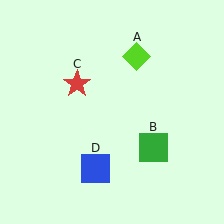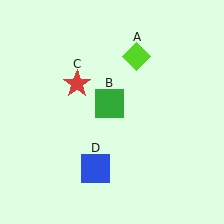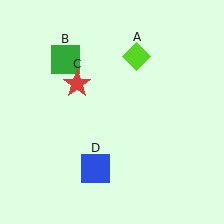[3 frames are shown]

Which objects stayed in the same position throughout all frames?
Lime diamond (object A) and red star (object C) and blue square (object D) remained stationary.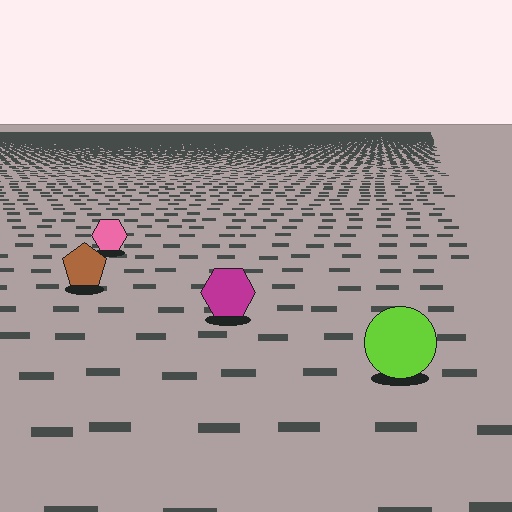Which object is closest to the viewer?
The lime circle is closest. The texture marks near it are larger and more spread out.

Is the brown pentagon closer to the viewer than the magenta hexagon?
No. The magenta hexagon is closer — you can tell from the texture gradient: the ground texture is coarser near it.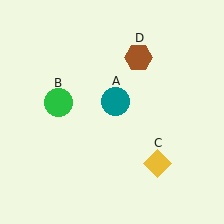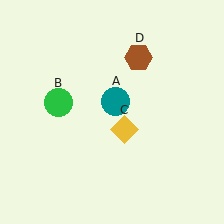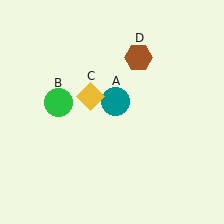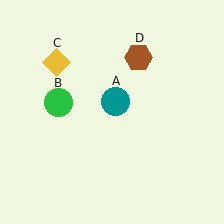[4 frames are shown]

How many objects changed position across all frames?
1 object changed position: yellow diamond (object C).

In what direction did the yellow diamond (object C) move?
The yellow diamond (object C) moved up and to the left.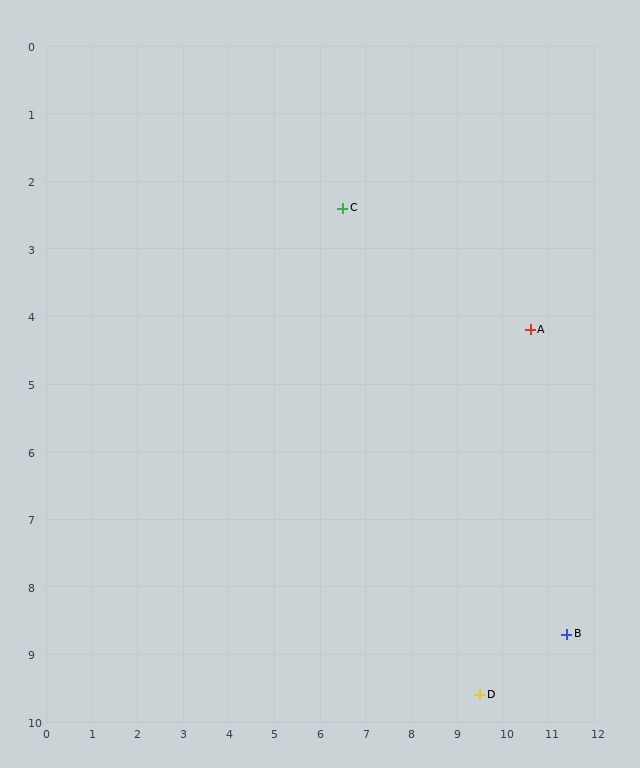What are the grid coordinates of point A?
Point A is at approximately (10.6, 4.2).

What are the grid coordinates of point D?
Point D is at approximately (9.5, 9.6).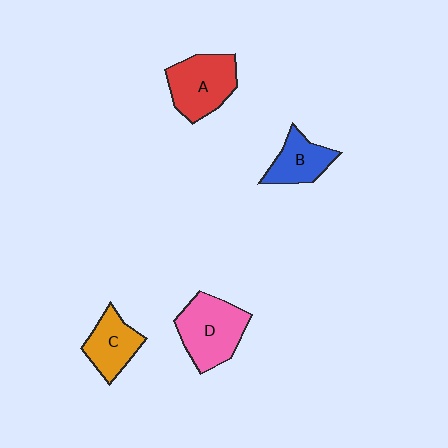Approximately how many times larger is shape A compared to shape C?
Approximately 1.4 times.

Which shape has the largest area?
Shape D (pink).